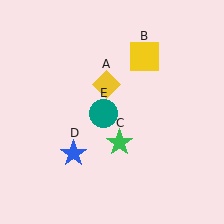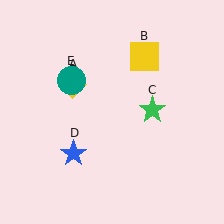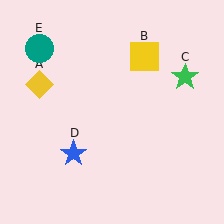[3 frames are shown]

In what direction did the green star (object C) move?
The green star (object C) moved up and to the right.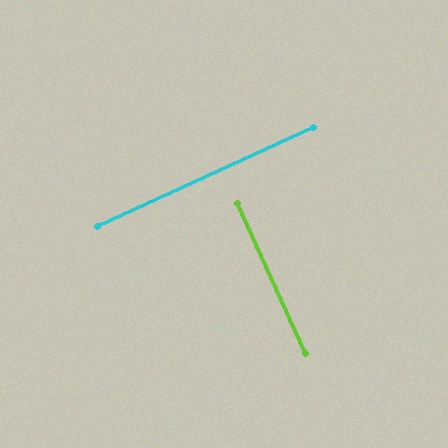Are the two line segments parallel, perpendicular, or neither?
Perpendicular — they meet at approximately 90°.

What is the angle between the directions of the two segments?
Approximately 90 degrees.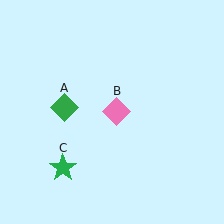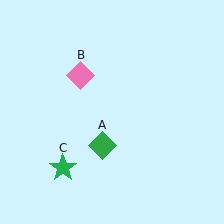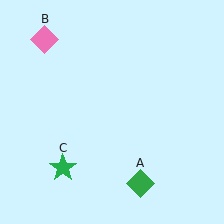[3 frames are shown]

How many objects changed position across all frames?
2 objects changed position: green diamond (object A), pink diamond (object B).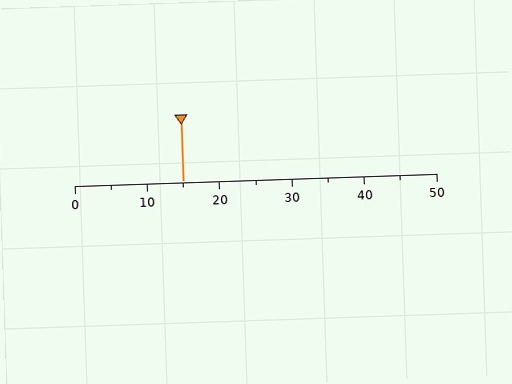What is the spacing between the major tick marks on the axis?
The major ticks are spaced 10 apart.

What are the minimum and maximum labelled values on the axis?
The axis runs from 0 to 50.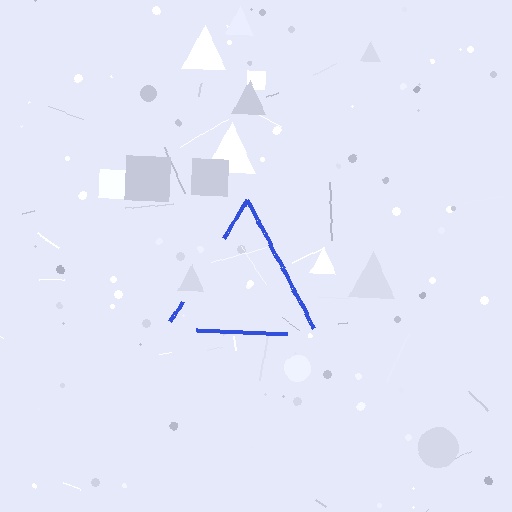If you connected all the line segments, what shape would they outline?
They would outline a triangle.